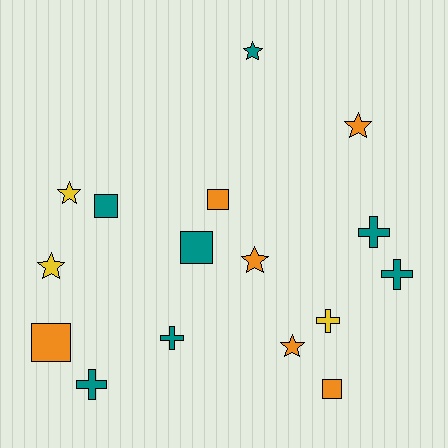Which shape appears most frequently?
Star, with 6 objects.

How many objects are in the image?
There are 16 objects.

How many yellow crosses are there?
There is 1 yellow cross.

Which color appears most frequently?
Teal, with 7 objects.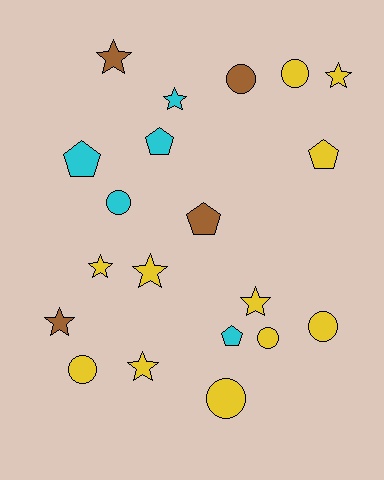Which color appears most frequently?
Yellow, with 11 objects.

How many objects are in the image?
There are 20 objects.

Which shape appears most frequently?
Star, with 8 objects.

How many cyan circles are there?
There is 1 cyan circle.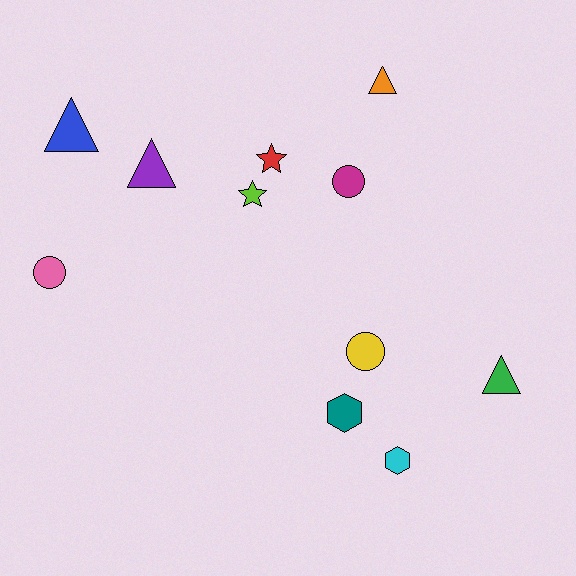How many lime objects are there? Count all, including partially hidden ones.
There is 1 lime object.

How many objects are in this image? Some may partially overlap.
There are 11 objects.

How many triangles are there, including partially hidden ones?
There are 4 triangles.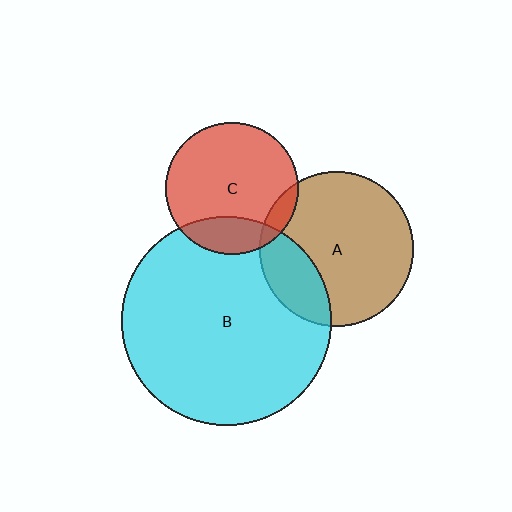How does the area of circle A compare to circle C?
Approximately 1.4 times.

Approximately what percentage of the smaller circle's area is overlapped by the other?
Approximately 25%.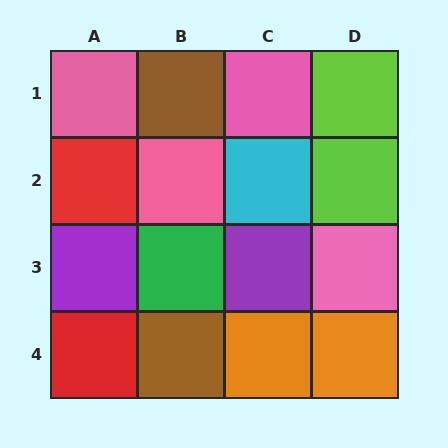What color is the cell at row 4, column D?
Orange.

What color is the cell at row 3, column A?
Purple.